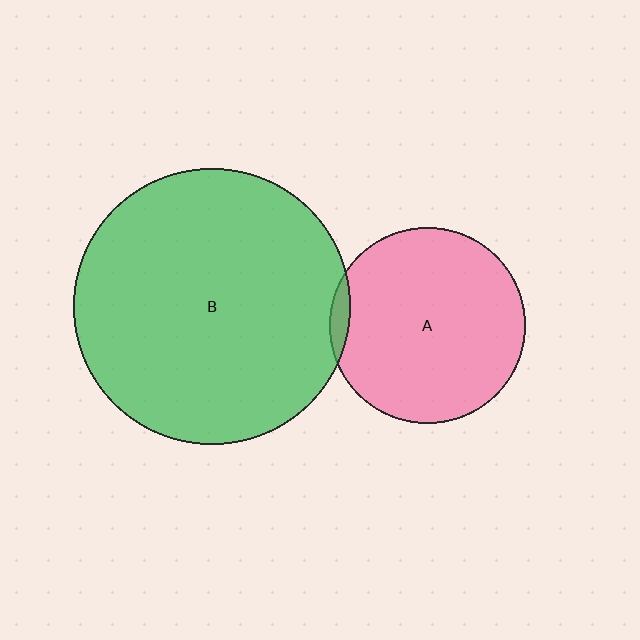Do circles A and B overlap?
Yes.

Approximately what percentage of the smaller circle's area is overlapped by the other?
Approximately 5%.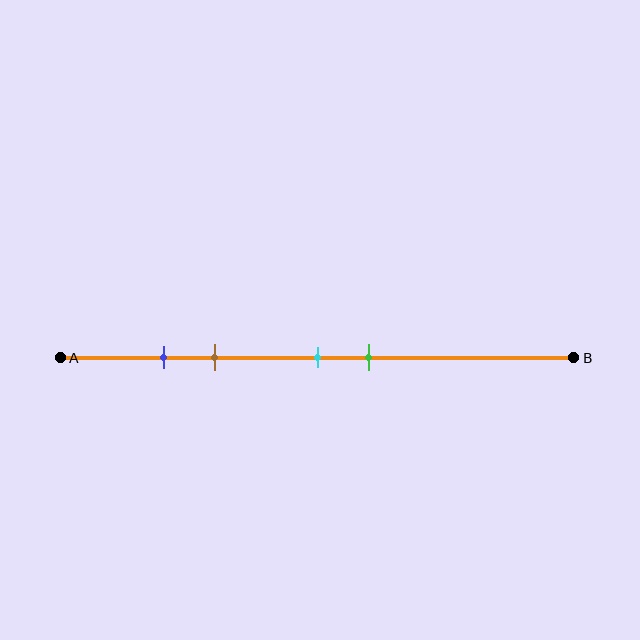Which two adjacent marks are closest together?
The blue and brown marks are the closest adjacent pair.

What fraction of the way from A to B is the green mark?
The green mark is approximately 60% (0.6) of the way from A to B.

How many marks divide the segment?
There are 4 marks dividing the segment.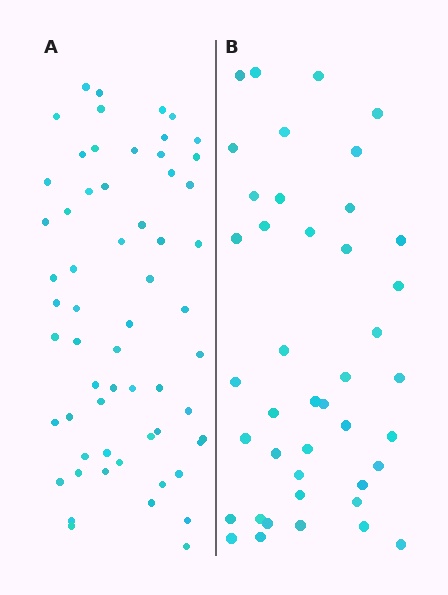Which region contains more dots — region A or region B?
Region A (the left region) has more dots.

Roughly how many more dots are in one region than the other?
Region A has approximately 20 more dots than region B.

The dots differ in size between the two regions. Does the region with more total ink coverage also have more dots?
No. Region B has more total ink coverage because its dots are larger, but region A actually contains more individual dots. Total area can be misleading — the number of items is what matters here.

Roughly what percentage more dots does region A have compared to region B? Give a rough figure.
About 45% more.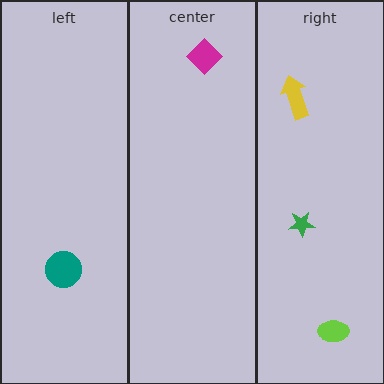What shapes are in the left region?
The teal circle.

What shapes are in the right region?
The green star, the yellow arrow, the lime ellipse.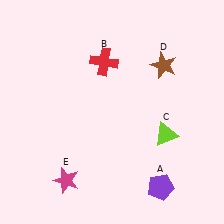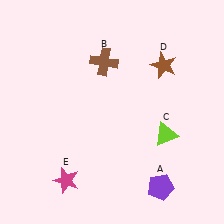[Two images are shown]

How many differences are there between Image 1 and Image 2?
There is 1 difference between the two images.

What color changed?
The cross (B) changed from red in Image 1 to brown in Image 2.